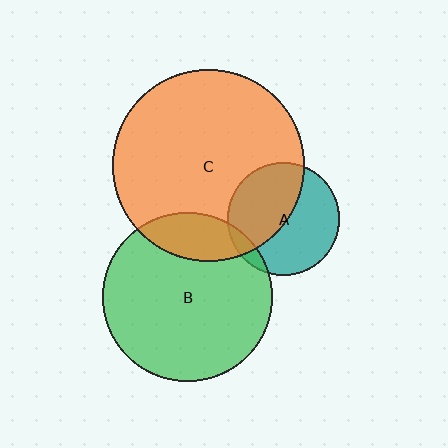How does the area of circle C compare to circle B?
Approximately 1.3 times.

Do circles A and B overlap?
Yes.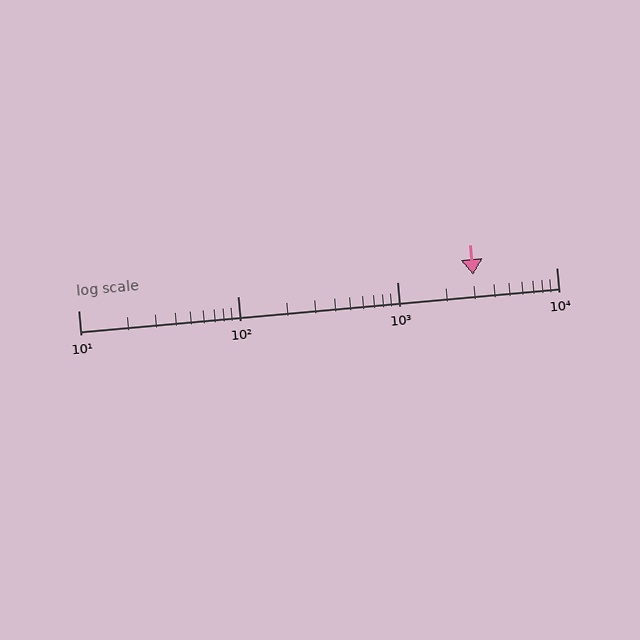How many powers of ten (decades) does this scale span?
The scale spans 3 decades, from 10 to 10000.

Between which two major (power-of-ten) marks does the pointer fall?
The pointer is between 1000 and 10000.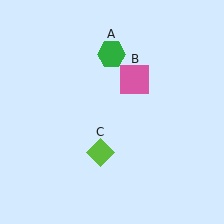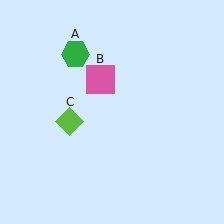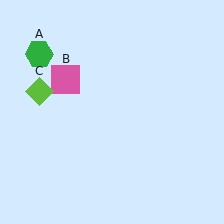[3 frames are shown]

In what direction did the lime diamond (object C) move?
The lime diamond (object C) moved up and to the left.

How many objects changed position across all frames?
3 objects changed position: green hexagon (object A), pink square (object B), lime diamond (object C).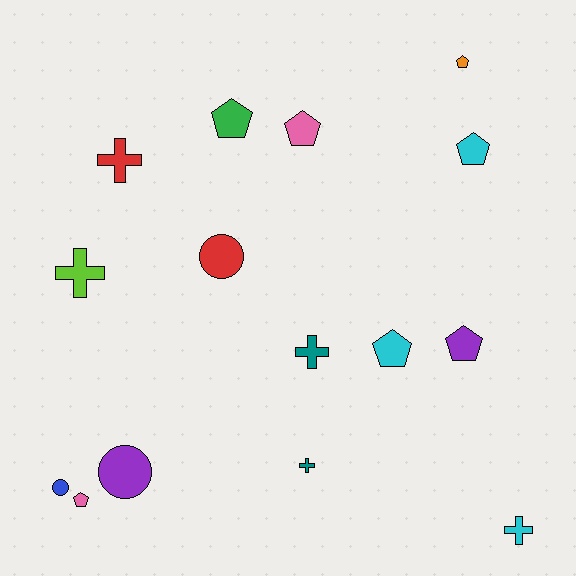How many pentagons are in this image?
There are 7 pentagons.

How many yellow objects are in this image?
There are no yellow objects.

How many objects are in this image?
There are 15 objects.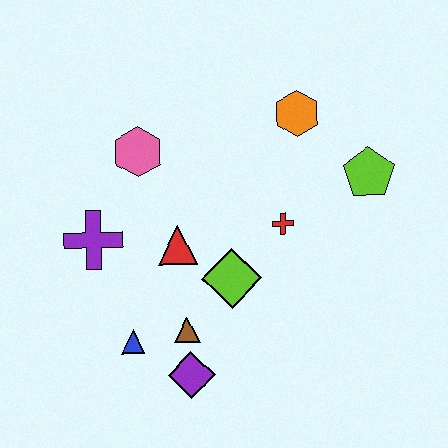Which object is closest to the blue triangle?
The brown triangle is closest to the blue triangle.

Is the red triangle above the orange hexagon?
No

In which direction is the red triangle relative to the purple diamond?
The red triangle is above the purple diamond.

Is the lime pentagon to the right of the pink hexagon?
Yes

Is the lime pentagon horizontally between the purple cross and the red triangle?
No